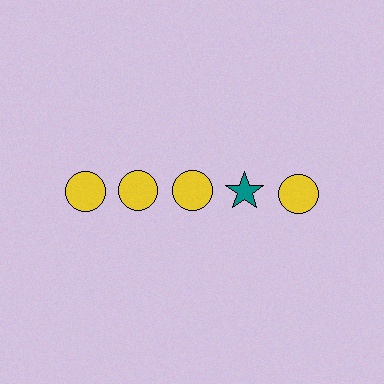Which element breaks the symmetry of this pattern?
The teal star in the top row, second from right column breaks the symmetry. All other shapes are yellow circles.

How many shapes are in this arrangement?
There are 5 shapes arranged in a grid pattern.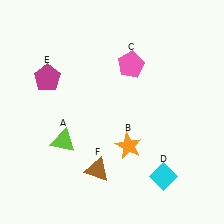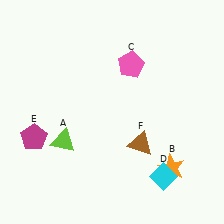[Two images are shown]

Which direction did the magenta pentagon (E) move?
The magenta pentagon (E) moved down.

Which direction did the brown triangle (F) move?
The brown triangle (F) moved right.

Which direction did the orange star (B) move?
The orange star (B) moved right.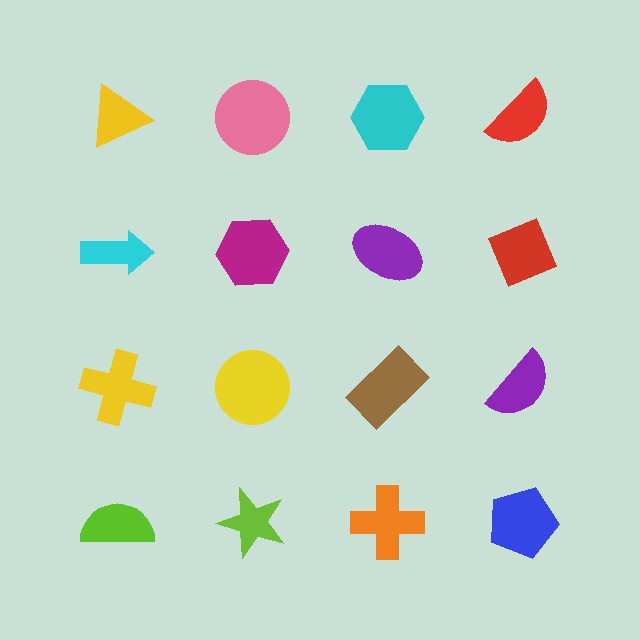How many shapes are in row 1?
4 shapes.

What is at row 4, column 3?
An orange cross.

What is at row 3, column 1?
A yellow cross.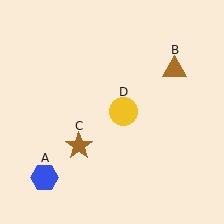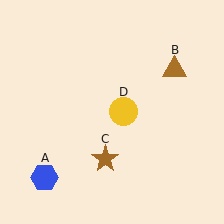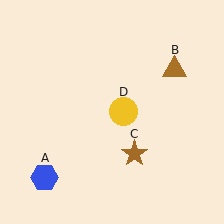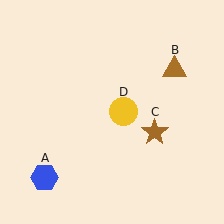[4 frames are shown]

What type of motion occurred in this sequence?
The brown star (object C) rotated counterclockwise around the center of the scene.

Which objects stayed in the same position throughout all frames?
Blue hexagon (object A) and brown triangle (object B) and yellow circle (object D) remained stationary.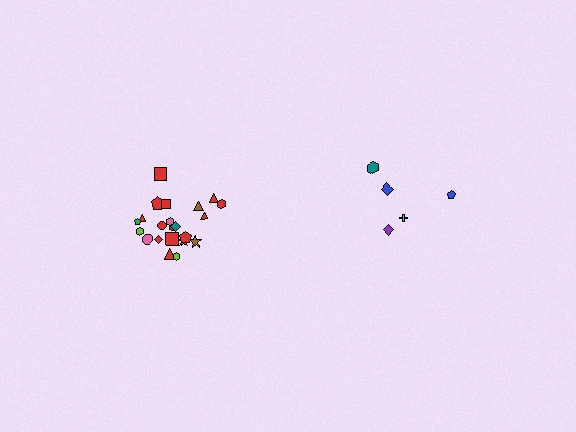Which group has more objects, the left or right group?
The left group.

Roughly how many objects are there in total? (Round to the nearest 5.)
Roughly 25 objects in total.